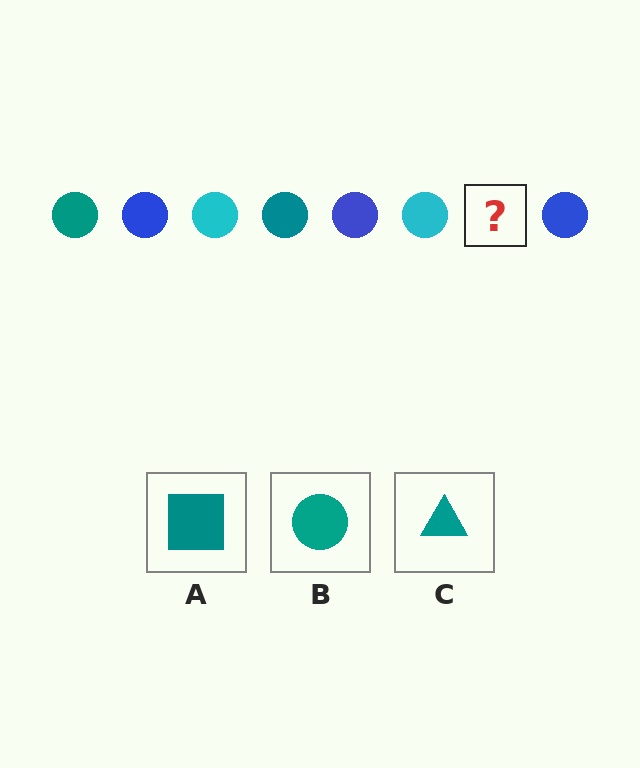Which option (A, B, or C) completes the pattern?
B.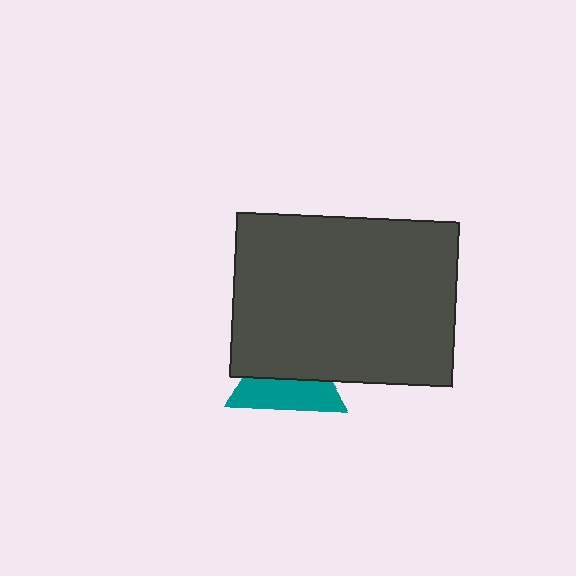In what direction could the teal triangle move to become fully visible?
The teal triangle could move down. That would shift it out from behind the dark gray rectangle entirely.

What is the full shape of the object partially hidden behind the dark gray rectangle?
The partially hidden object is a teal triangle.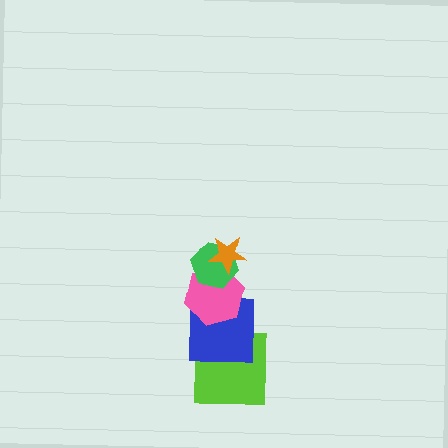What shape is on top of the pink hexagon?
The green hexagon is on top of the pink hexagon.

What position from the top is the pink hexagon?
The pink hexagon is 3rd from the top.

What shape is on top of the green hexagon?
The orange star is on top of the green hexagon.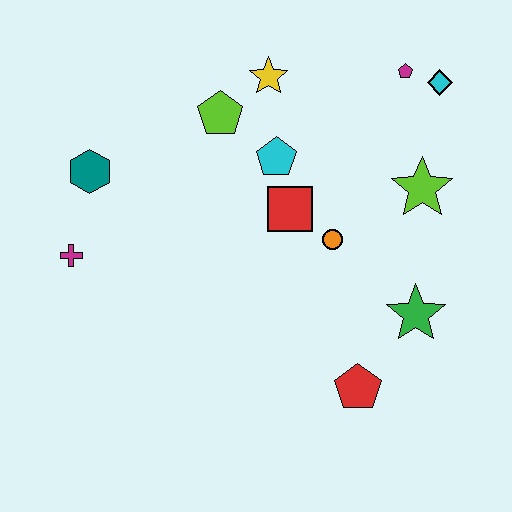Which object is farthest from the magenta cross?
The cyan diamond is farthest from the magenta cross.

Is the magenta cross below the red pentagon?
No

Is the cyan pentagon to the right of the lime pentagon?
Yes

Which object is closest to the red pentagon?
The green star is closest to the red pentagon.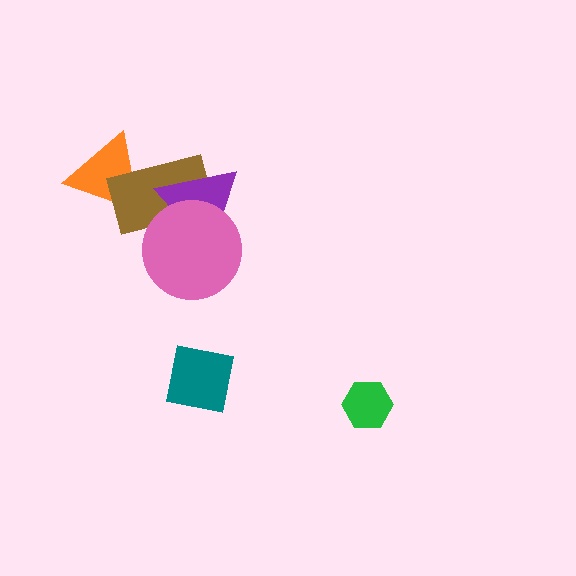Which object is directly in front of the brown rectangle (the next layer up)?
The purple triangle is directly in front of the brown rectangle.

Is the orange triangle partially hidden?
Yes, it is partially covered by another shape.